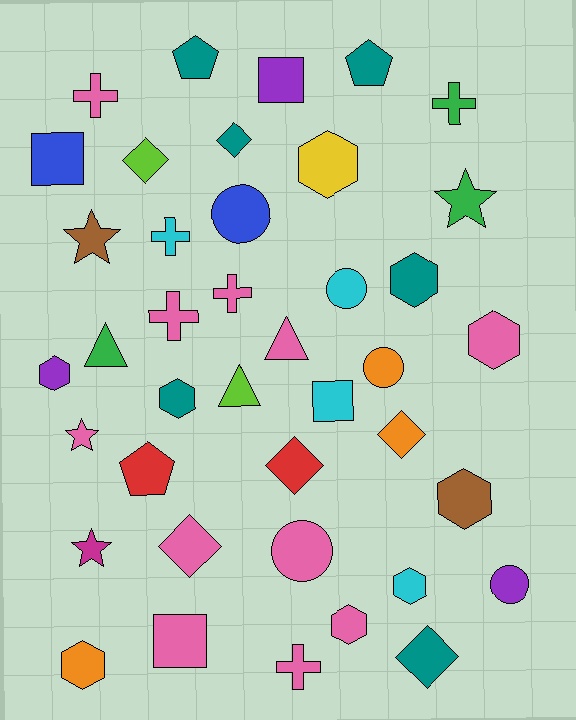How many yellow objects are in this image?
There is 1 yellow object.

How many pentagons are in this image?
There are 3 pentagons.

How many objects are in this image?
There are 40 objects.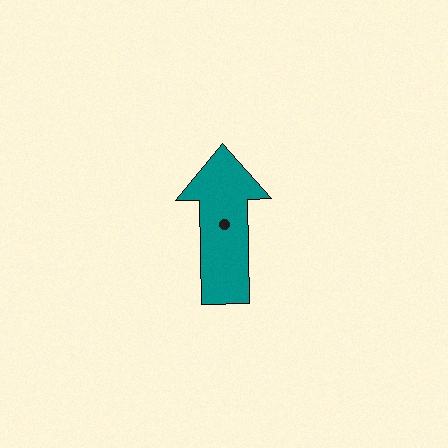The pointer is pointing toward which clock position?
Roughly 12 o'clock.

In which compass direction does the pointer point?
North.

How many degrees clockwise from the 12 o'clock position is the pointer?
Approximately 359 degrees.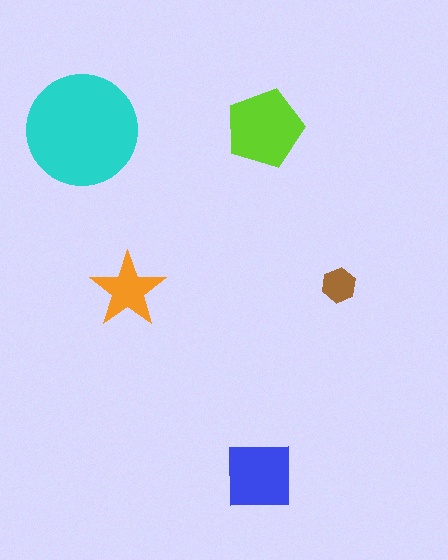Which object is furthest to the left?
The cyan circle is leftmost.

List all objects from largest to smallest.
The cyan circle, the lime pentagon, the blue square, the orange star, the brown hexagon.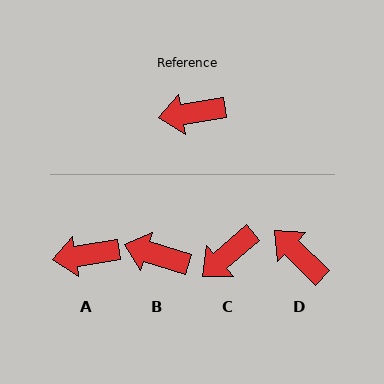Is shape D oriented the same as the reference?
No, it is off by about 53 degrees.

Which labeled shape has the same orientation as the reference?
A.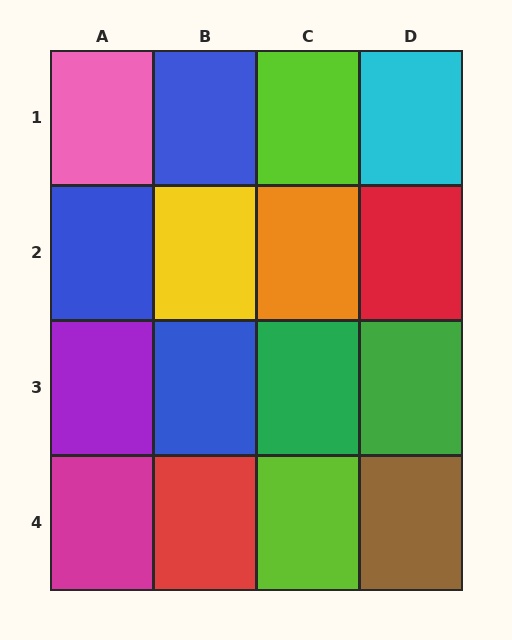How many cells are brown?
1 cell is brown.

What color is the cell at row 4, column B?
Red.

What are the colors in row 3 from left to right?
Purple, blue, green, green.